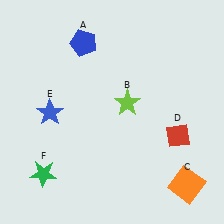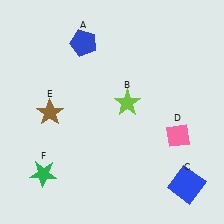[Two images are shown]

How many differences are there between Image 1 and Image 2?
There are 3 differences between the two images.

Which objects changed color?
C changed from orange to blue. D changed from red to pink. E changed from blue to brown.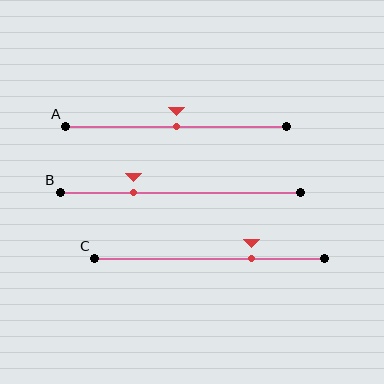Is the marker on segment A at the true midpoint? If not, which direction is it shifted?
Yes, the marker on segment A is at the true midpoint.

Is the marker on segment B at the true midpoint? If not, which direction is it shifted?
No, the marker on segment B is shifted to the left by about 19% of the segment length.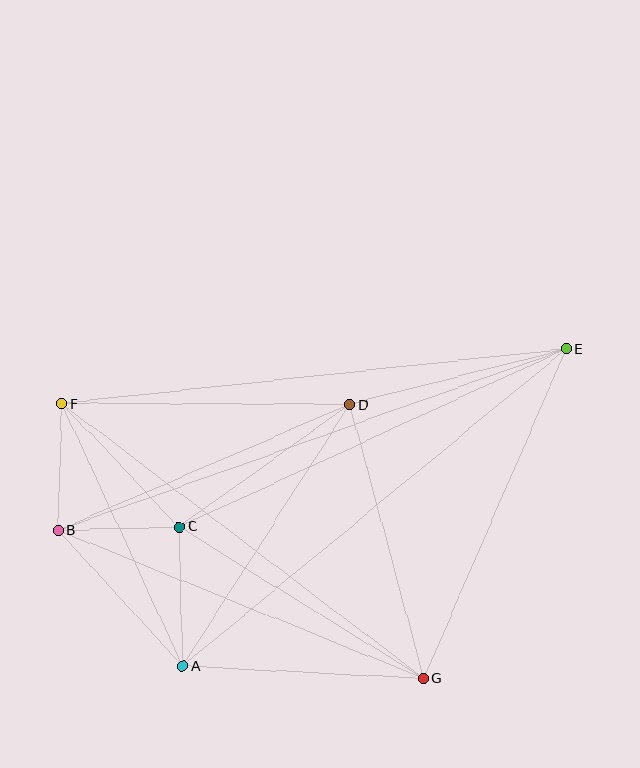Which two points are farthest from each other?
Points B and E are farthest from each other.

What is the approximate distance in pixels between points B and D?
The distance between B and D is approximately 318 pixels.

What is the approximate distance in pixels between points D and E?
The distance between D and E is approximately 223 pixels.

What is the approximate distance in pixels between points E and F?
The distance between E and F is approximately 507 pixels.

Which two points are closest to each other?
Points B and C are closest to each other.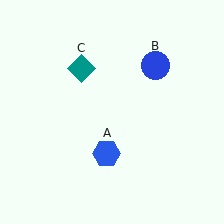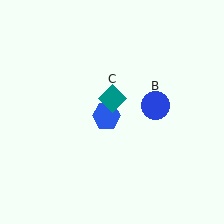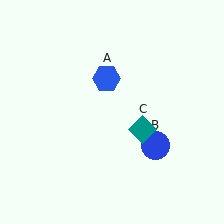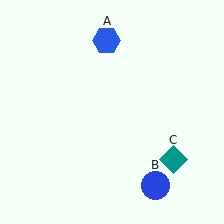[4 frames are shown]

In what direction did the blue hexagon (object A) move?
The blue hexagon (object A) moved up.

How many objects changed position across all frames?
3 objects changed position: blue hexagon (object A), blue circle (object B), teal diamond (object C).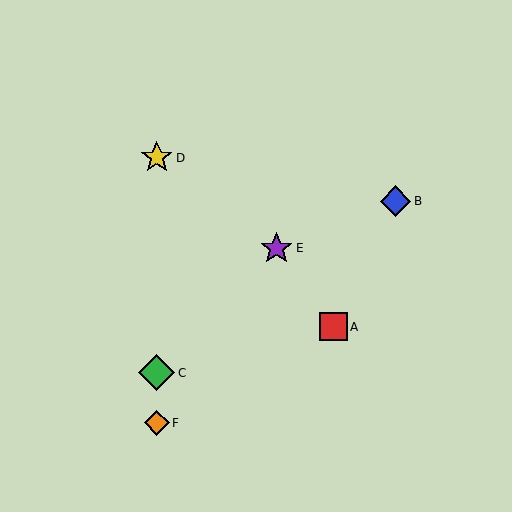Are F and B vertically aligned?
No, F is at x≈157 and B is at x≈396.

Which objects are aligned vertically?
Objects C, D, F are aligned vertically.